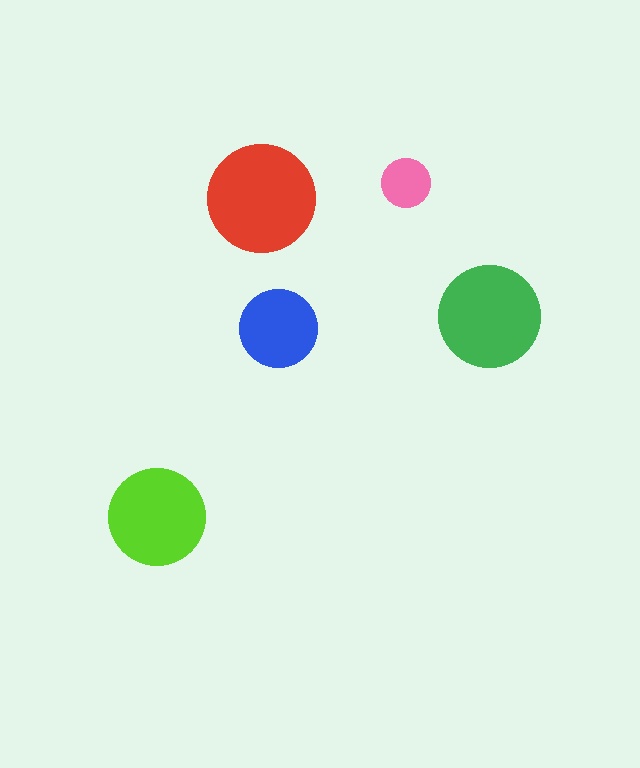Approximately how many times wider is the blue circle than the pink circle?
About 1.5 times wider.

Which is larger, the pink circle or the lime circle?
The lime one.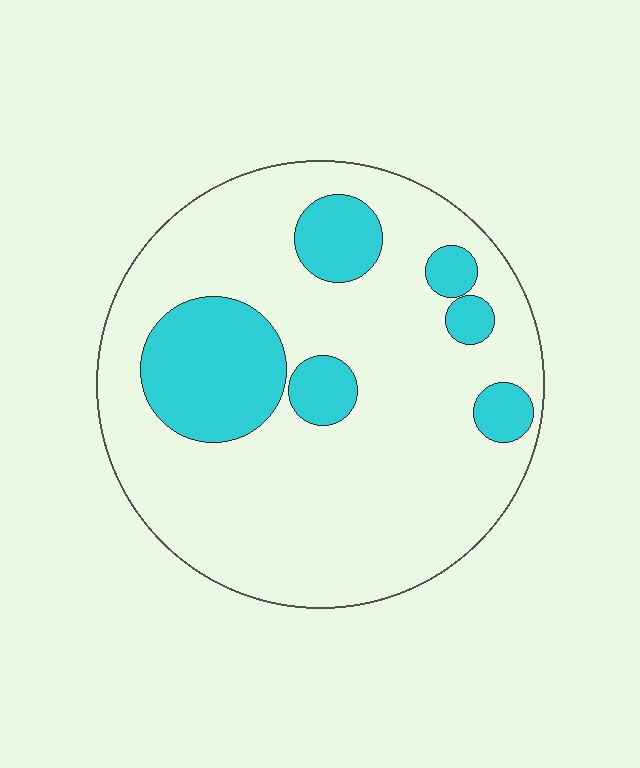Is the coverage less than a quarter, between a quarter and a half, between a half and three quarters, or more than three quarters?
Less than a quarter.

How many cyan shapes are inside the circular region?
6.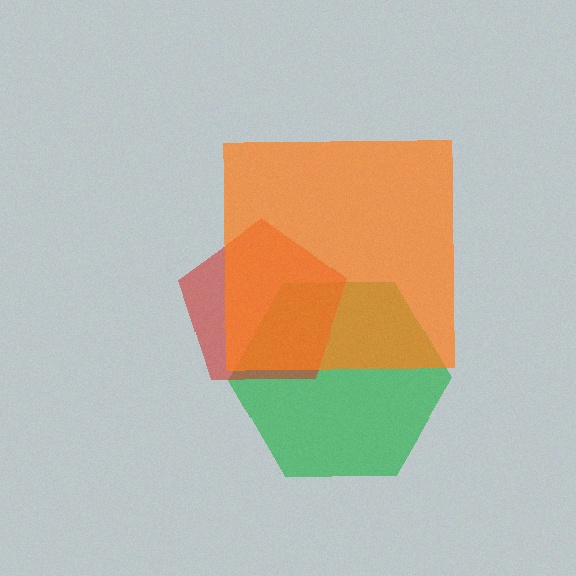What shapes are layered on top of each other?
The layered shapes are: a green hexagon, a red pentagon, an orange square.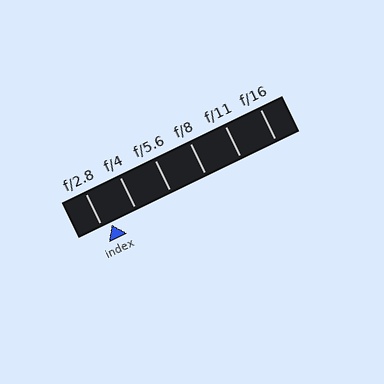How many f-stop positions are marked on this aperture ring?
There are 6 f-stop positions marked.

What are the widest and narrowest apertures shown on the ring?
The widest aperture shown is f/2.8 and the narrowest is f/16.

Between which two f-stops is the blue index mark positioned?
The index mark is between f/2.8 and f/4.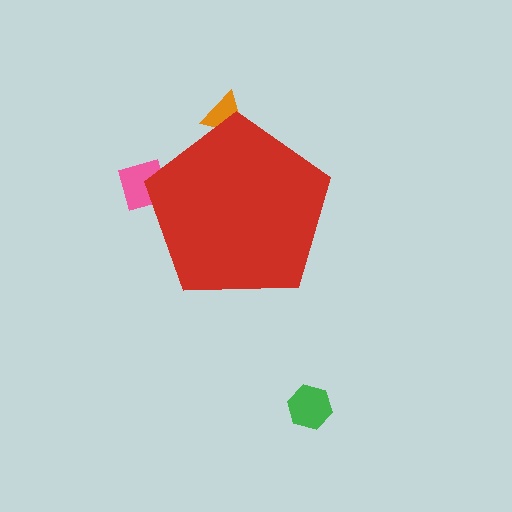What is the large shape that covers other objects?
A red pentagon.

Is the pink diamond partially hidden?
Yes, the pink diamond is partially hidden behind the red pentagon.